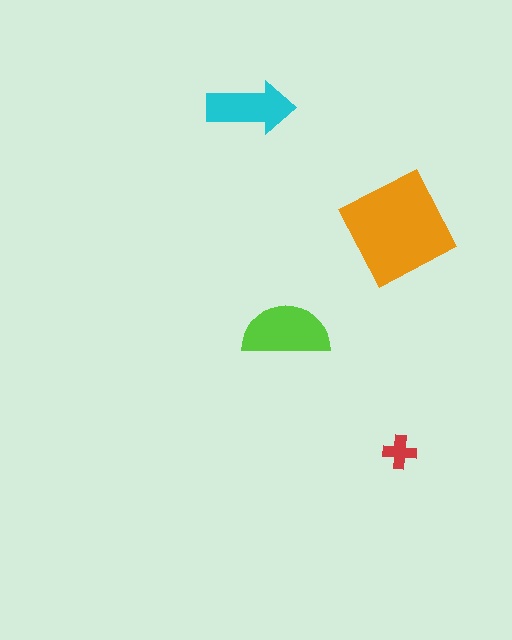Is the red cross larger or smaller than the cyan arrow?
Smaller.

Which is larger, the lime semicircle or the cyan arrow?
The lime semicircle.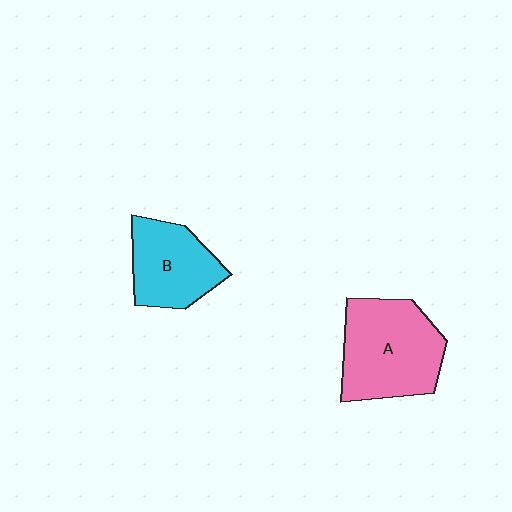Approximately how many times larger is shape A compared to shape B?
Approximately 1.4 times.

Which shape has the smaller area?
Shape B (cyan).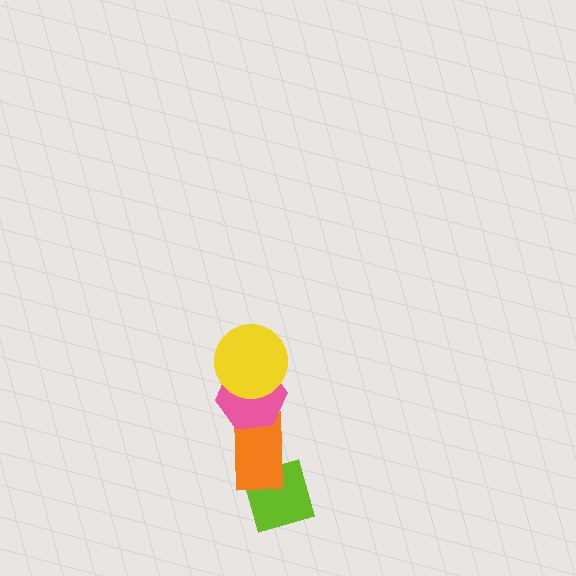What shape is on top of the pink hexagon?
The yellow circle is on top of the pink hexagon.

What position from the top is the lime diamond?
The lime diamond is 4th from the top.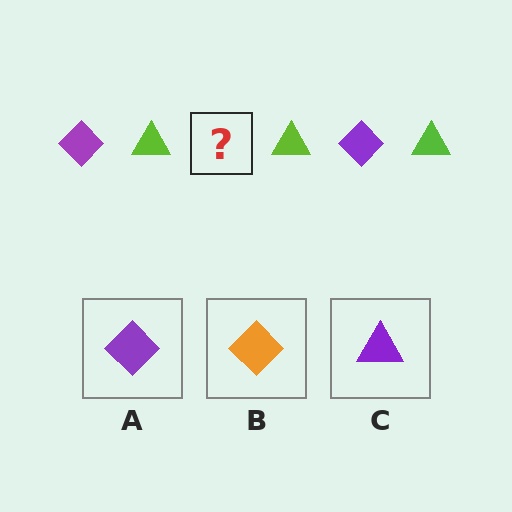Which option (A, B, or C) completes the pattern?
A.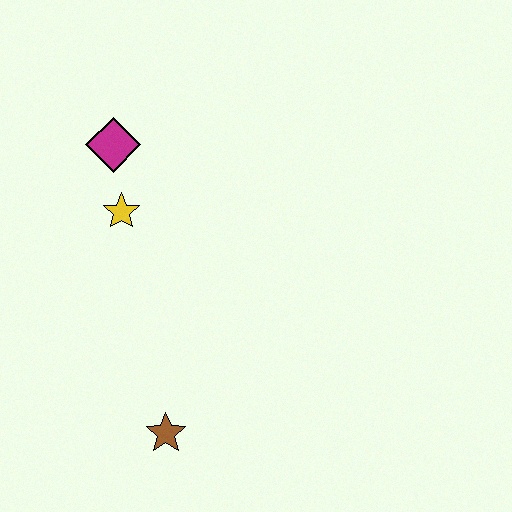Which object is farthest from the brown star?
The magenta diamond is farthest from the brown star.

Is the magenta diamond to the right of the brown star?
No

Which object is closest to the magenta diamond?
The yellow star is closest to the magenta diamond.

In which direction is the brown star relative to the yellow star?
The brown star is below the yellow star.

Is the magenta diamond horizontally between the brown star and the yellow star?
No